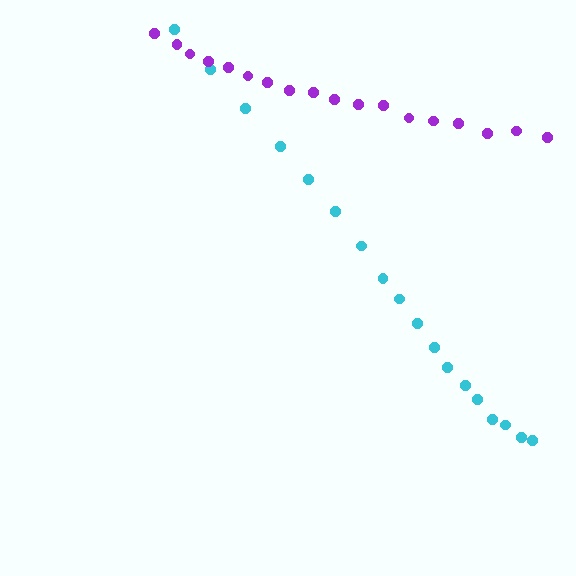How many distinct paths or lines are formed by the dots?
There are 2 distinct paths.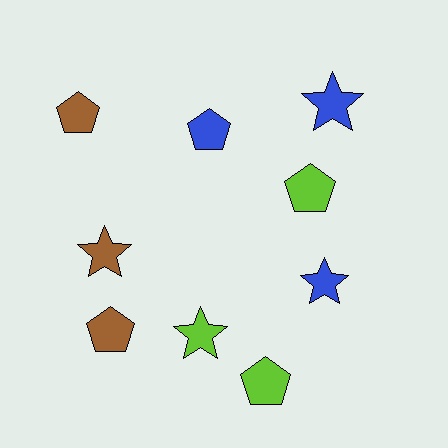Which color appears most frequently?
Brown, with 3 objects.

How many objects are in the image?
There are 9 objects.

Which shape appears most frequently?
Pentagon, with 5 objects.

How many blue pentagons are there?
There is 1 blue pentagon.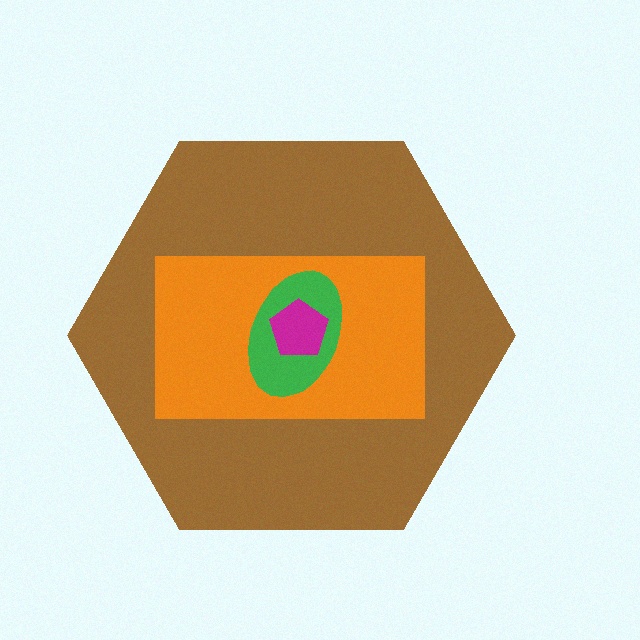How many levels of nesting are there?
4.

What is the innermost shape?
The magenta pentagon.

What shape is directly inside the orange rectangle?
The green ellipse.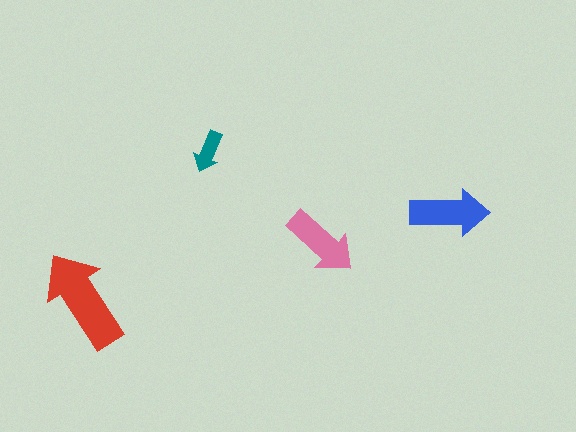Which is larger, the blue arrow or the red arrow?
The red one.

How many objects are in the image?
There are 4 objects in the image.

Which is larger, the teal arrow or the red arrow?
The red one.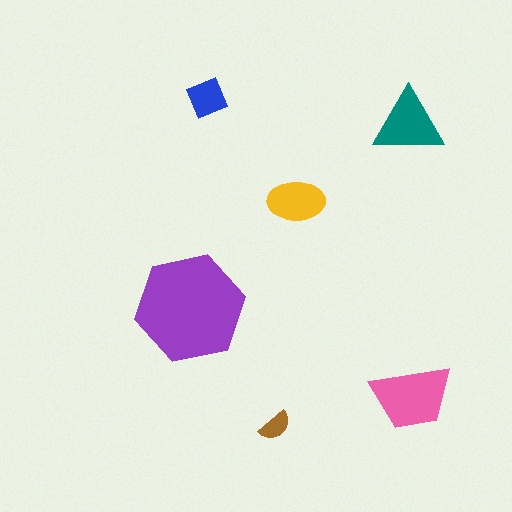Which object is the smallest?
The brown semicircle.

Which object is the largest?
The purple hexagon.